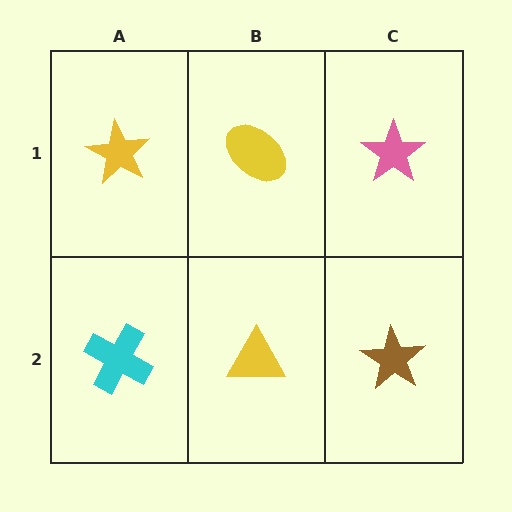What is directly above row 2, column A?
A yellow star.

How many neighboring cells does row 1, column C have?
2.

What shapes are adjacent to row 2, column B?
A yellow ellipse (row 1, column B), a cyan cross (row 2, column A), a brown star (row 2, column C).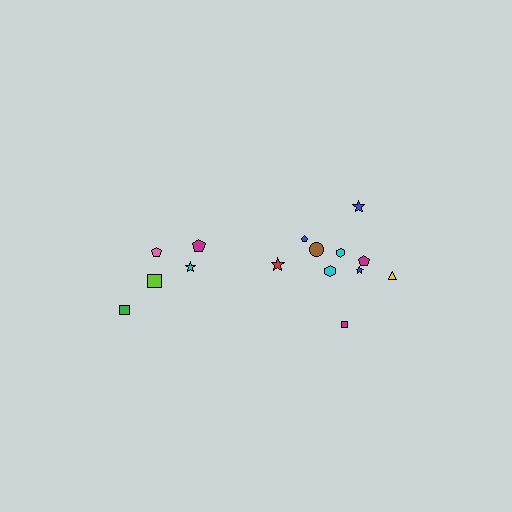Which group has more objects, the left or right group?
The right group.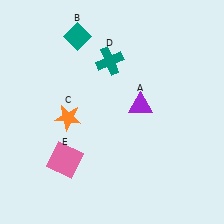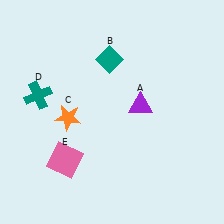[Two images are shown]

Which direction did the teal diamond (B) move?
The teal diamond (B) moved right.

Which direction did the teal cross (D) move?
The teal cross (D) moved left.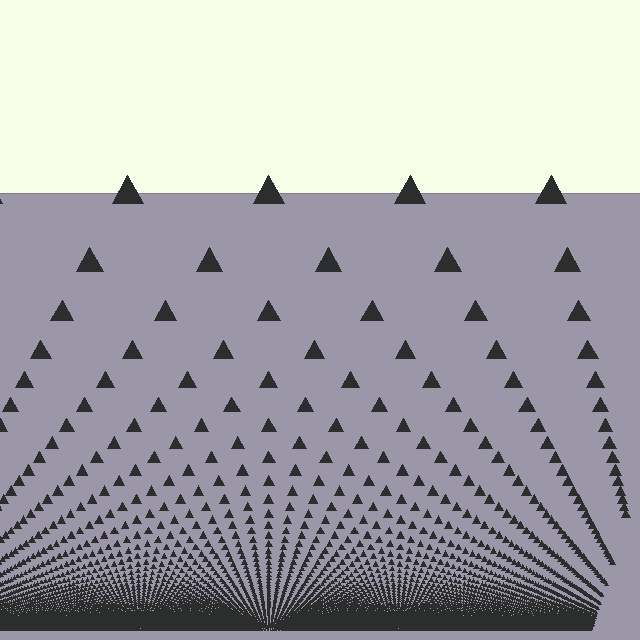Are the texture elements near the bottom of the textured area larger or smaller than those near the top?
Smaller. The gradient is inverted — elements near the bottom are smaller and denser.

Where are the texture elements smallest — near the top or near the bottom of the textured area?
Near the bottom.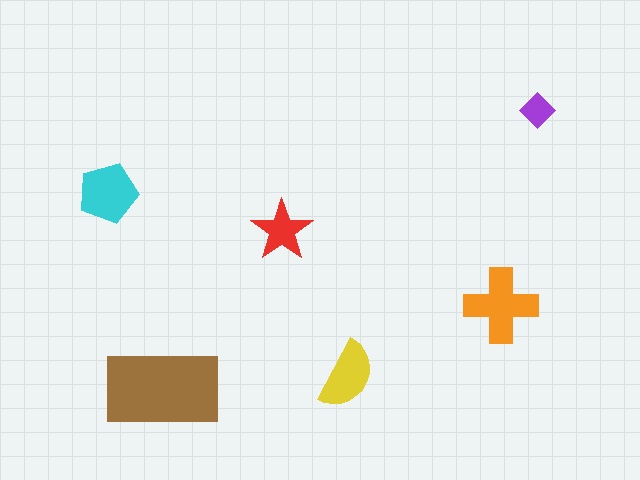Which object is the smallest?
The purple diamond.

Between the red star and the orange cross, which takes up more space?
The orange cross.